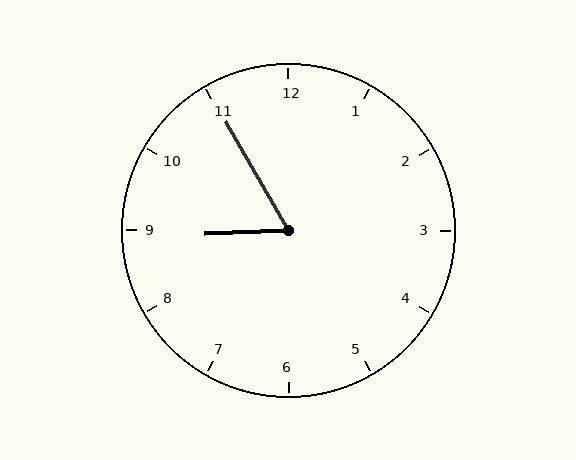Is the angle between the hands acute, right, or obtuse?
It is acute.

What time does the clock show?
8:55.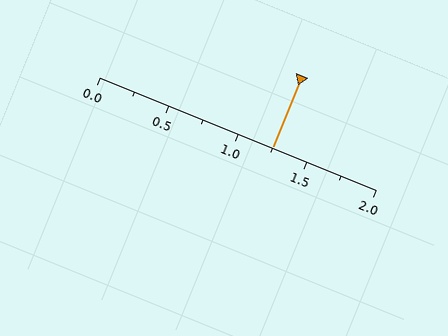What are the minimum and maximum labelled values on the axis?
The axis runs from 0.0 to 2.0.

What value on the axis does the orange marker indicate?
The marker indicates approximately 1.25.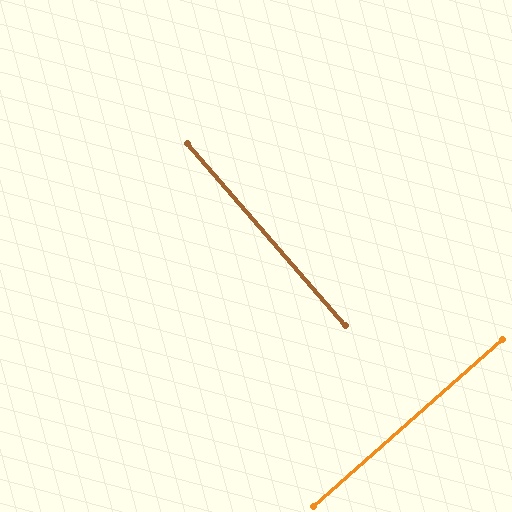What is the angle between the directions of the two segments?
Approximately 90 degrees.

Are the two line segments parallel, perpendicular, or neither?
Perpendicular — they meet at approximately 90°.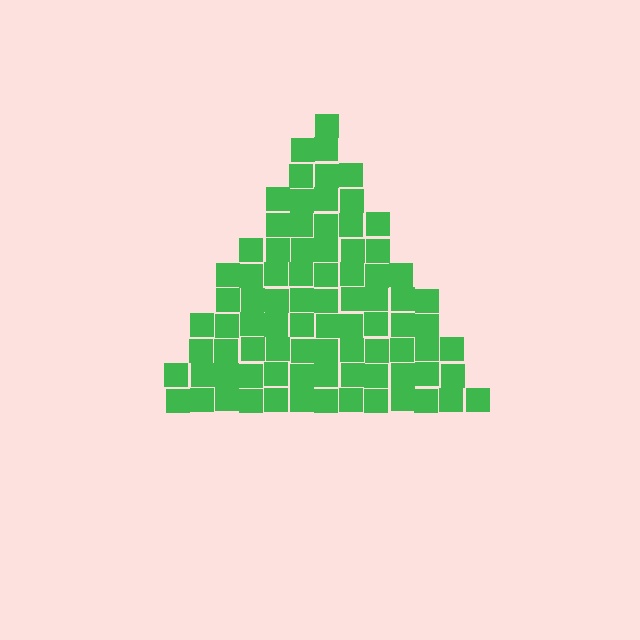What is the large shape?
The large shape is a triangle.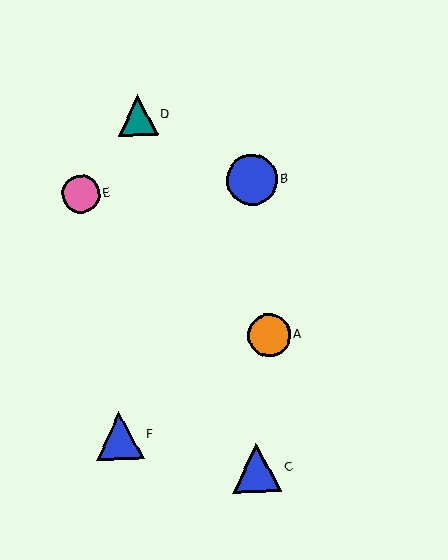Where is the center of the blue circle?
The center of the blue circle is at (252, 180).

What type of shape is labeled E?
Shape E is a pink circle.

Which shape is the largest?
The blue circle (labeled B) is the largest.